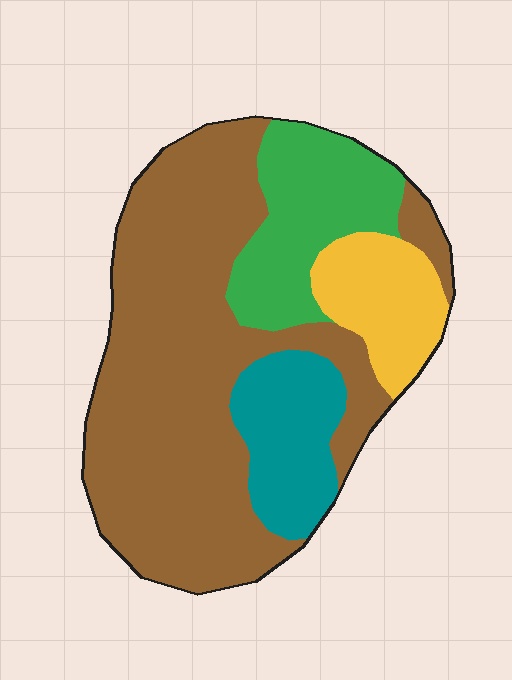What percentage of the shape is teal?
Teal covers 13% of the shape.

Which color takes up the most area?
Brown, at roughly 60%.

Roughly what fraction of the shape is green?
Green takes up less than a quarter of the shape.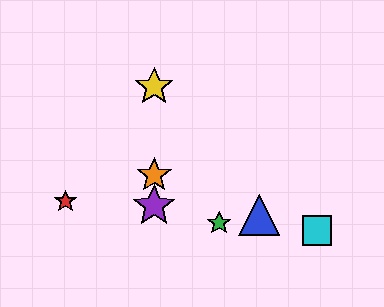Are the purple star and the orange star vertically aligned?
Yes, both are at x≈154.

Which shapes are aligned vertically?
The yellow star, the purple star, the orange star are aligned vertically.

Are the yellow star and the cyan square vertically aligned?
No, the yellow star is at x≈154 and the cyan square is at x≈317.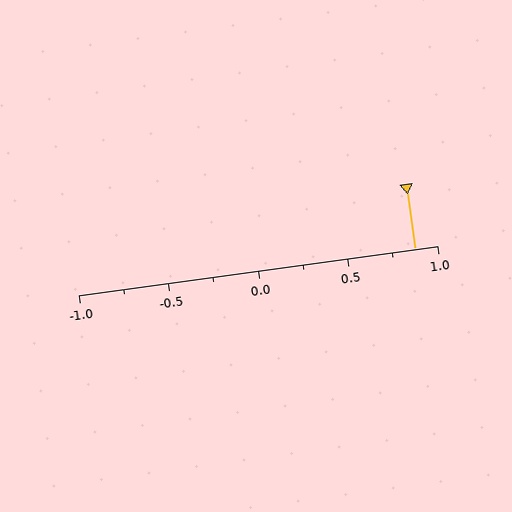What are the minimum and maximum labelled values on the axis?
The axis runs from -1.0 to 1.0.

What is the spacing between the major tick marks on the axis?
The major ticks are spaced 0.5 apart.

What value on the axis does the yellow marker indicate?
The marker indicates approximately 0.88.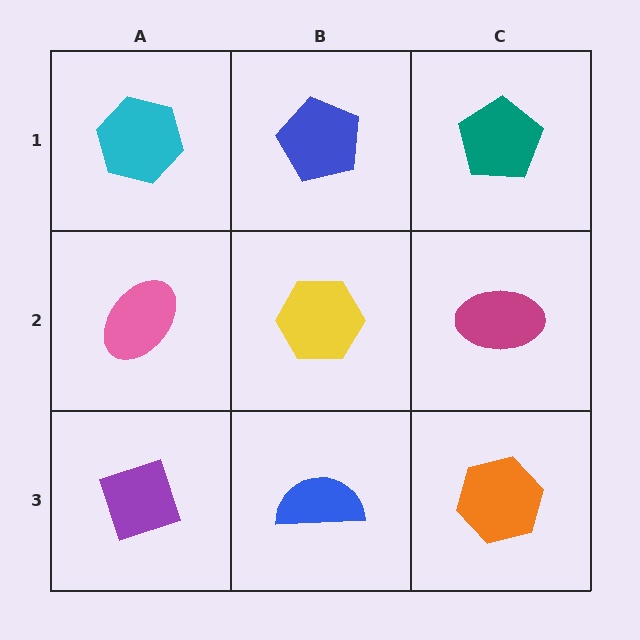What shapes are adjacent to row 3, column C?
A magenta ellipse (row 2, column C), a blue semicircle (row 3, column B).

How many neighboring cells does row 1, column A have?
2.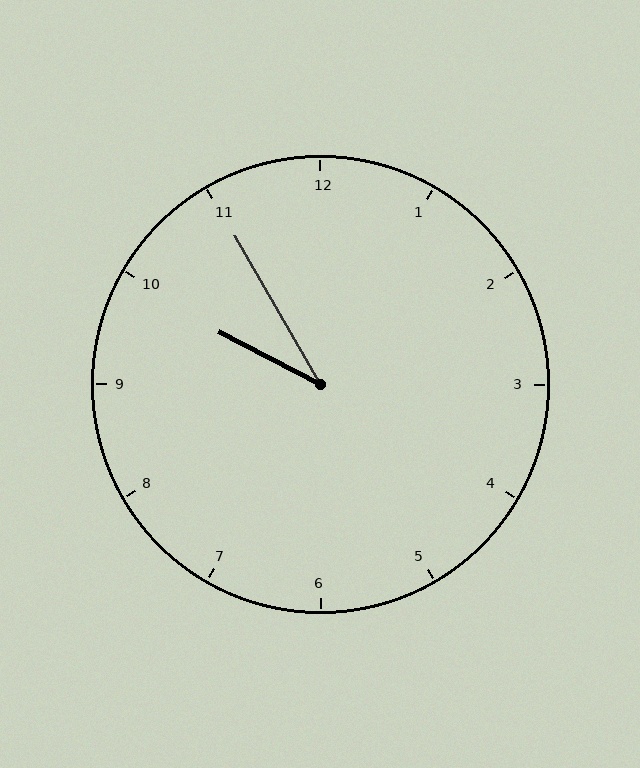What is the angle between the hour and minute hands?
Approximately 32 degrees.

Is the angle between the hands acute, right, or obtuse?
It is acute.